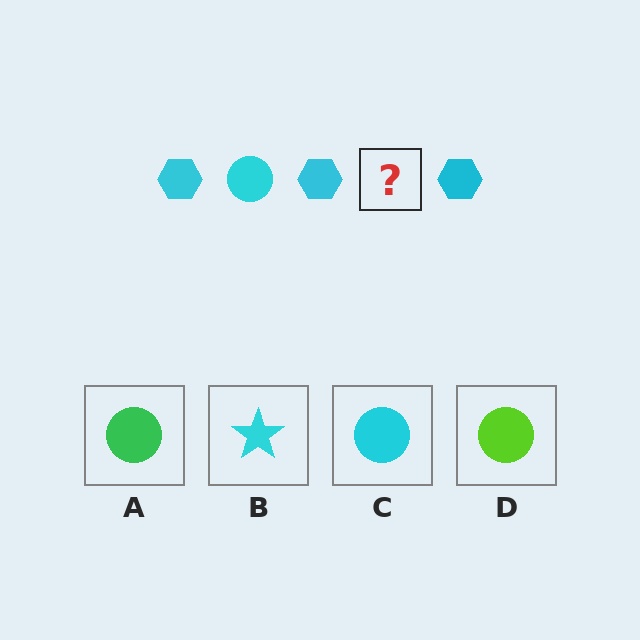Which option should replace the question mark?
Option C.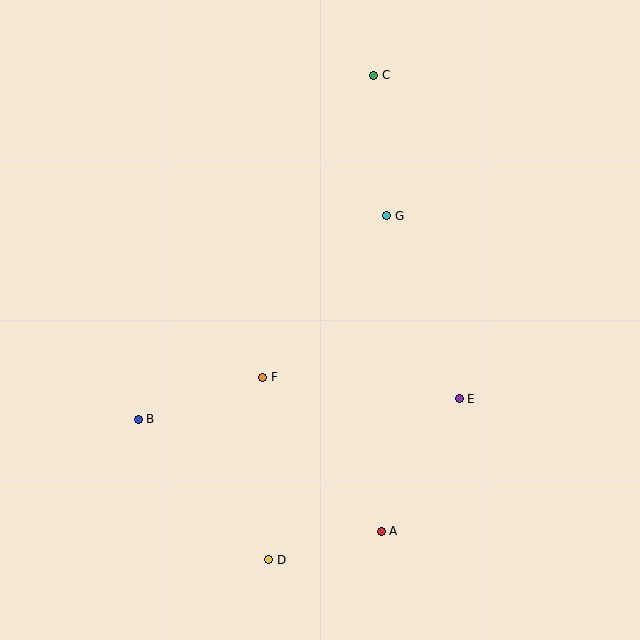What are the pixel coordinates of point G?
Point G is at (387, 216).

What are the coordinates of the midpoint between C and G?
The midpoint between C and G is at (380, 145).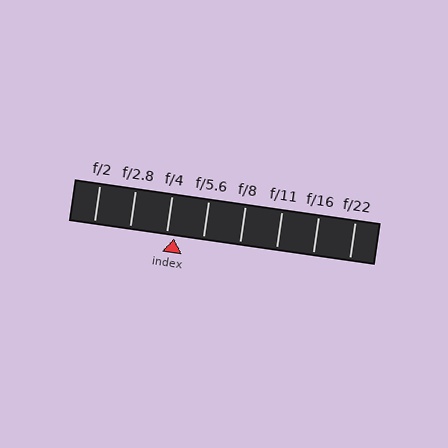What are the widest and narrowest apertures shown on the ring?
The widest aperture shown is f/2 and the narrowest is f/22.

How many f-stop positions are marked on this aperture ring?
There are 8 f-stop positions marked.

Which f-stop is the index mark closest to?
The index mark is closest to f/4.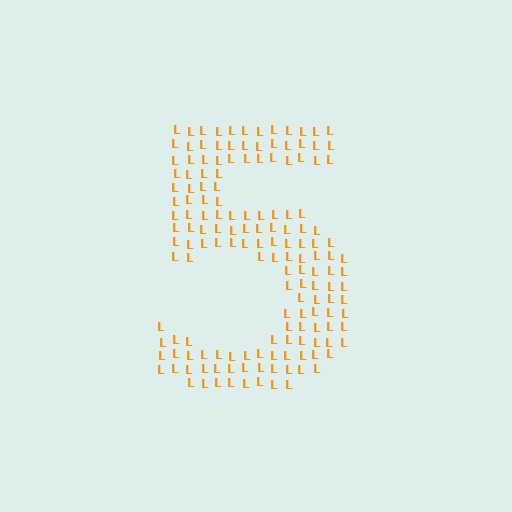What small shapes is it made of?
It is made of small letter L's.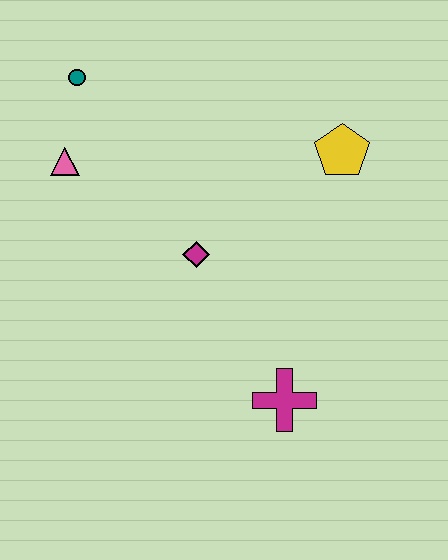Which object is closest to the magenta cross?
The magenta diamond is closest to the magenta cross.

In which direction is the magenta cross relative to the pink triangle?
The magenta cross is below the pink triangle.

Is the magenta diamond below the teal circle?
Yes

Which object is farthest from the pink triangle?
The magenta cross is farthest from the pink triangle.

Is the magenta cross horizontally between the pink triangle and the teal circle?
No